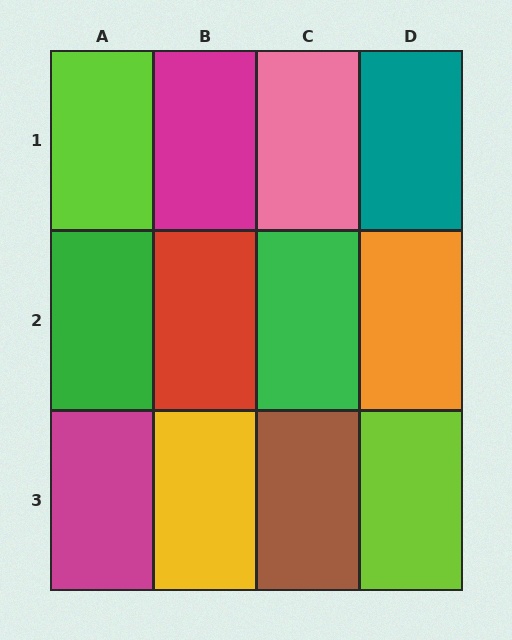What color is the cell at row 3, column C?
Brown.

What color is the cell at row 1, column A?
Lime.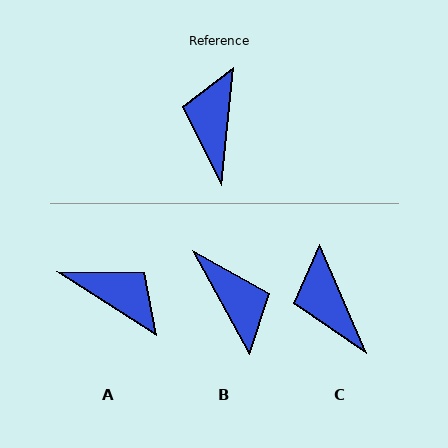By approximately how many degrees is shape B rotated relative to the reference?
Approximately 145 degrees clockwise.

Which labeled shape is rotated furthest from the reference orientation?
B, about 145 degrees away.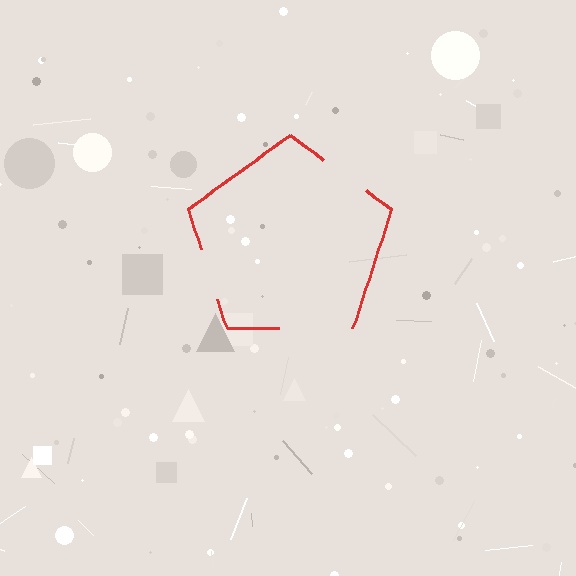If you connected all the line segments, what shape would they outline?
They would outline a pentagon.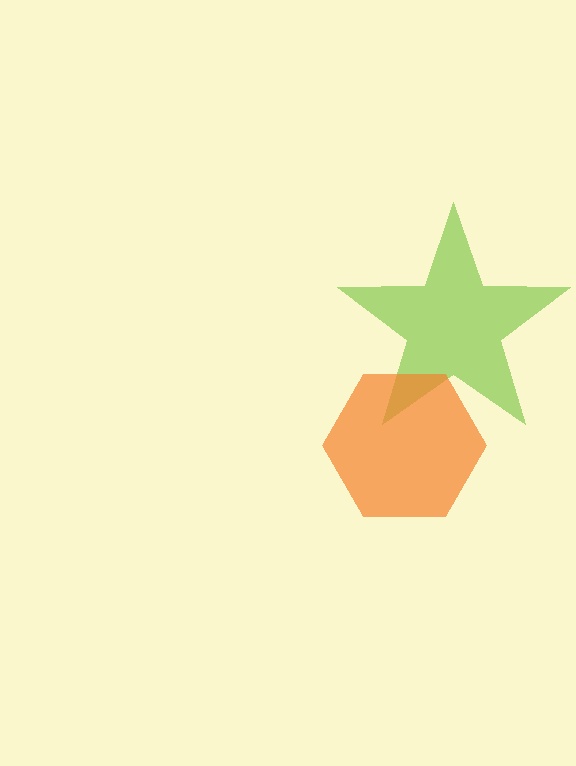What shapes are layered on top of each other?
The layered shapes are: a lime star, an orange hexagon.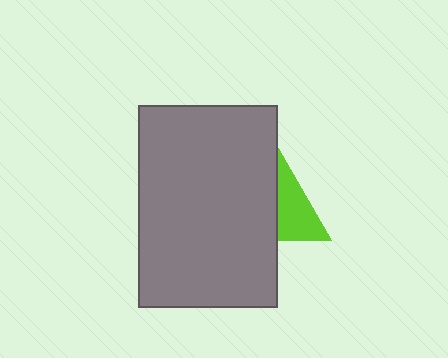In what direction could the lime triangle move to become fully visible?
The lime triangle could move right. That would shift it out from behind the gray rectangle entirely.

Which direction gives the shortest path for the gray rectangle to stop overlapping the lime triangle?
Moving left gives the shortest separation.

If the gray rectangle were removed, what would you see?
You would see the complete lime triangle.